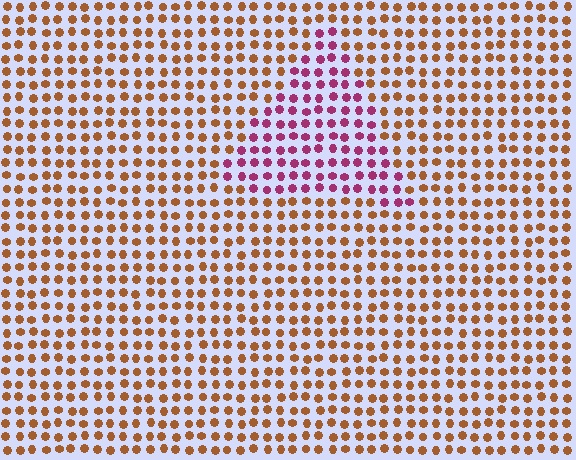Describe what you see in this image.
The image is filled with small brown elements in a uniform arrangement. A triangle-shaped region is visible where the elements are tinted to a slightly different hue, forming a subtle color boundary.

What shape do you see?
I see a triangle.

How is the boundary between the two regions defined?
The boundary is defined purely by a slight shift in hue (about 58 degrees). Spacing, size, and orientation are identical on both sides.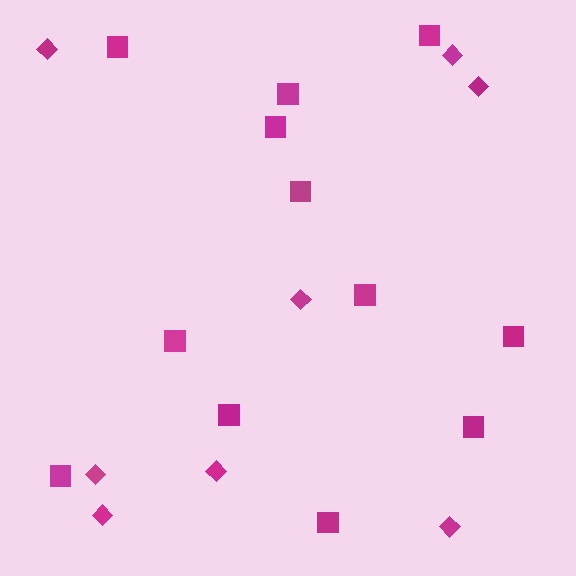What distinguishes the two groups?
There are 2 groups: one group of diamonds (8) and one group of squares (12).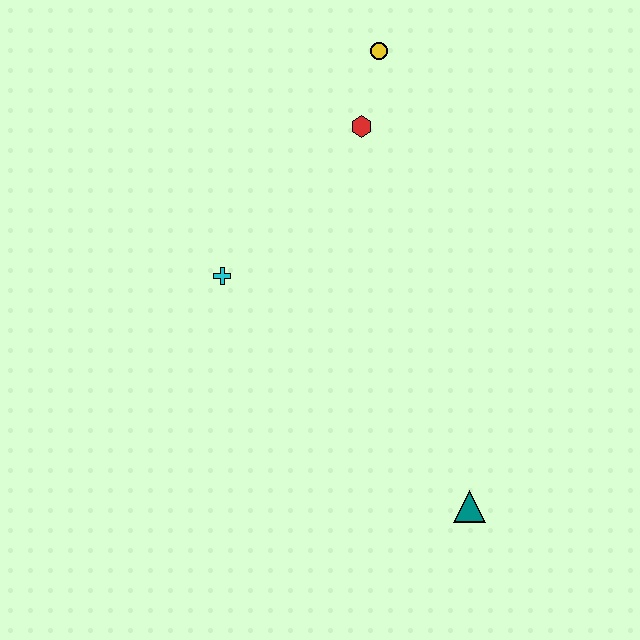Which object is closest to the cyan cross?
The red hexagon is closest to the cyan cross.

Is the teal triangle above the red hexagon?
No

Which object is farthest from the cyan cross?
The teal triangle is farthest from the cyan cross.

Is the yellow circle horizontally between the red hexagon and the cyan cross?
No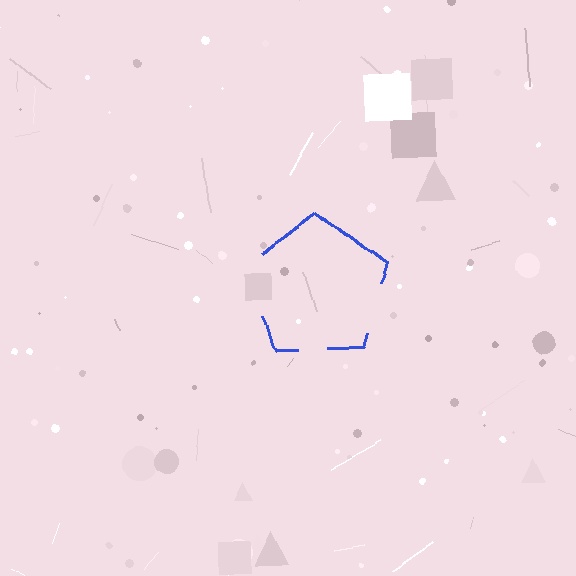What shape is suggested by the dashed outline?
The dashed outline suggests a pentagon.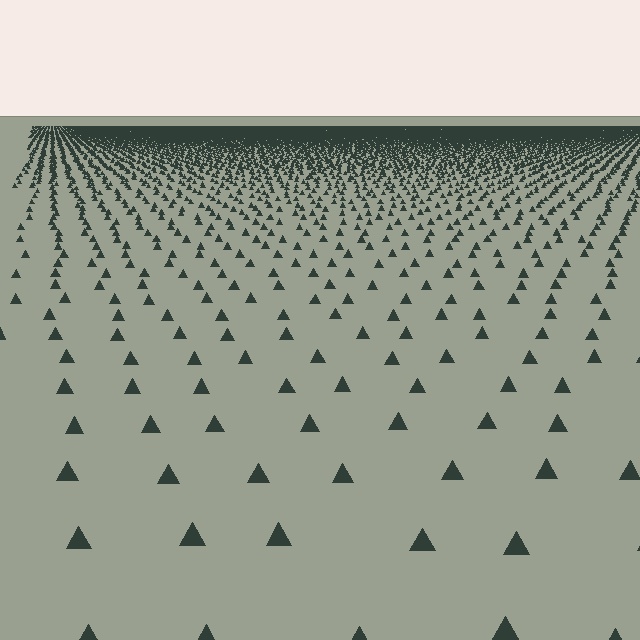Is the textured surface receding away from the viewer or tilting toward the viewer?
The surface is receding away from the viewer. Texture elements get smaller and denser toward the top.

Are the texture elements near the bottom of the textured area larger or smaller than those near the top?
Larger. Near the bottom, elements are closer to the viewer and appear at a bigger on-screen size.